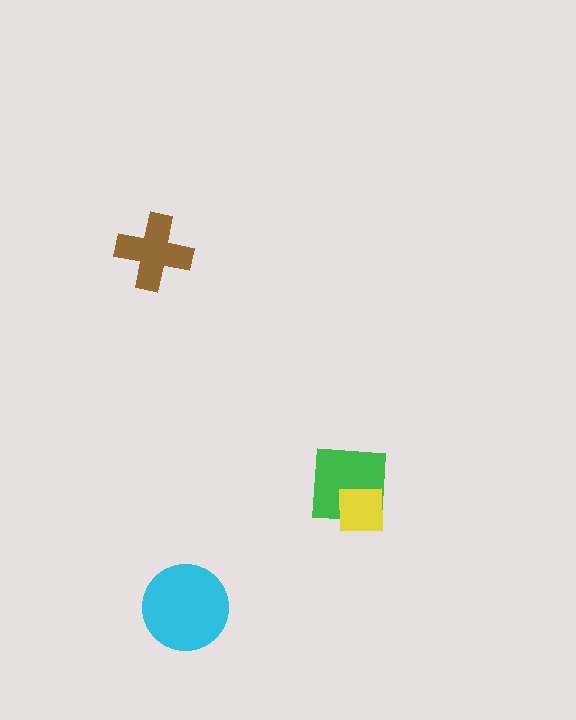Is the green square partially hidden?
Yes, it is partially covered by another shape.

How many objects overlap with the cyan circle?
0 objects overlap with the cyan circle.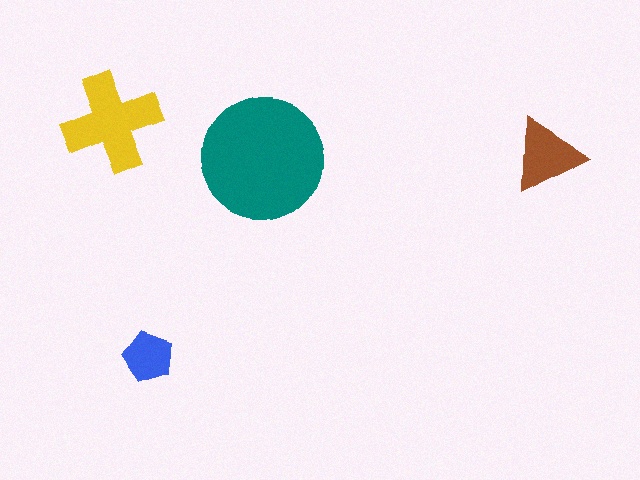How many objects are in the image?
There are 4 objects in the image.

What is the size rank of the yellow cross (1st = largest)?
2nd.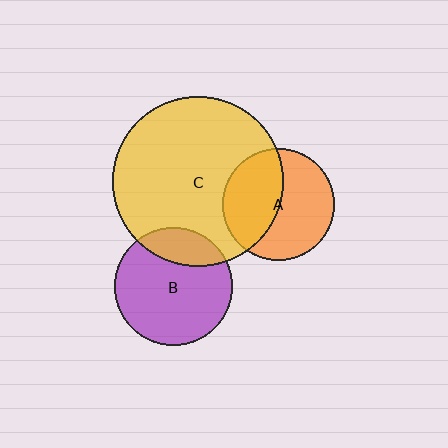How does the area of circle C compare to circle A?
Approximately 2.3 times.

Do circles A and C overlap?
Yes.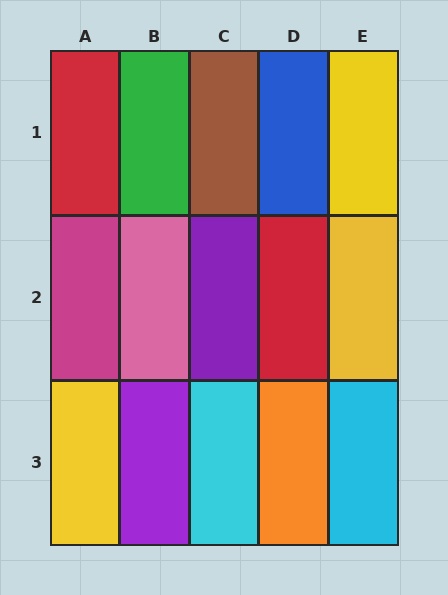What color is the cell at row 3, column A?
Yellow.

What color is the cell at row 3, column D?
Orange.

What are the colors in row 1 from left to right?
Red, green, brown, blue, yellow.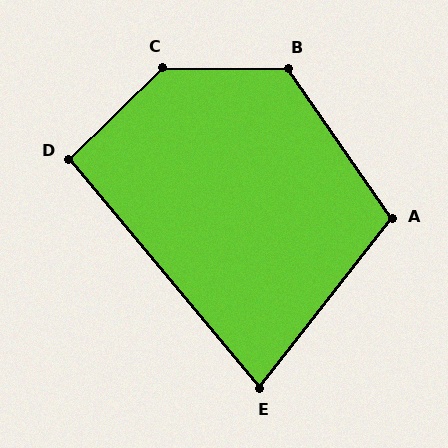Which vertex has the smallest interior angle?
E, at approximately 78 degrees.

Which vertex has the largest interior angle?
C, at approximately 135 degrees.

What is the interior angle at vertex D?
Approximately 95 degrees (approximately right).